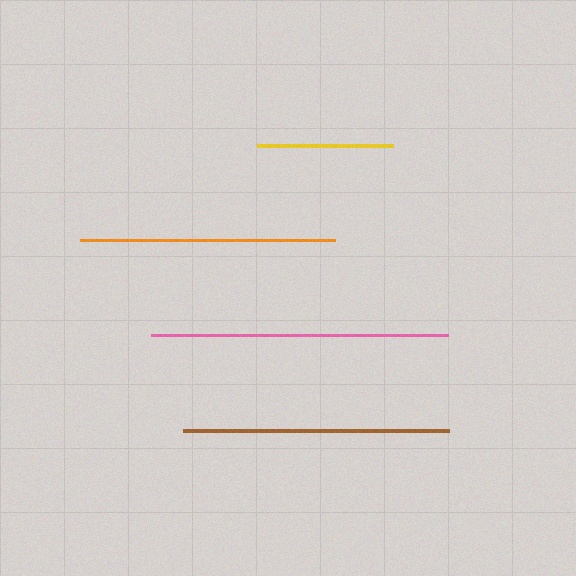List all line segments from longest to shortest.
From longest to shortest: pink, brown, orange, yellow.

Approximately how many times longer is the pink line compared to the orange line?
The pink line is approximately 1.2 times the length of the orange line.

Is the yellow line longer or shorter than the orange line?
The orange line is longer than the yellow line.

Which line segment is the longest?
The pink line is the longest at approximately 296 pixels.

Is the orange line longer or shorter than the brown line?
The brown line is longer than the orange line.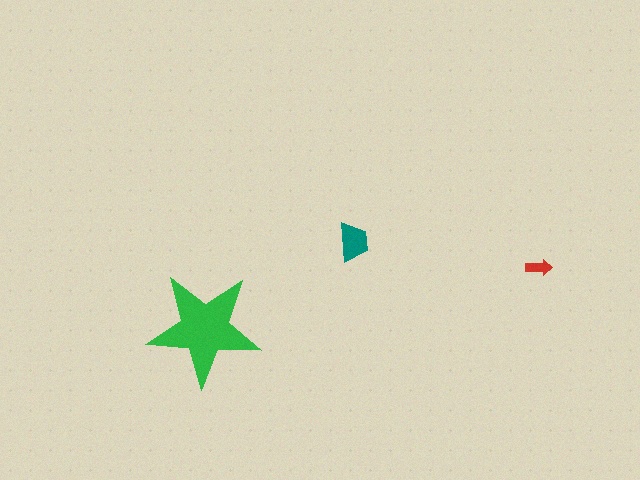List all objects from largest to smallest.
The green star, the teal trapezoid, the red arrow.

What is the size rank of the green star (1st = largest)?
1st.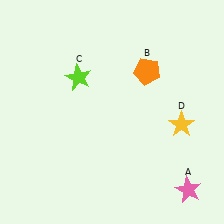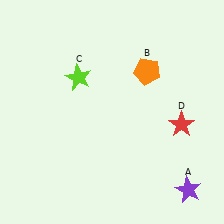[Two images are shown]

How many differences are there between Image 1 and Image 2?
There are 2 differences between the two images.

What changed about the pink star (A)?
In Image 1, A is pink. In Image 2, it changed to purple.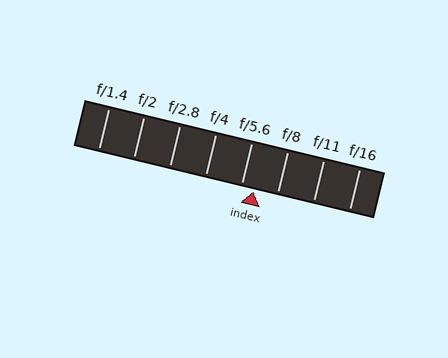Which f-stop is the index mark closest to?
The index mark is closest to f/5.6.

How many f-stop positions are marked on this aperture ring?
There are 8 f-stop positions marked.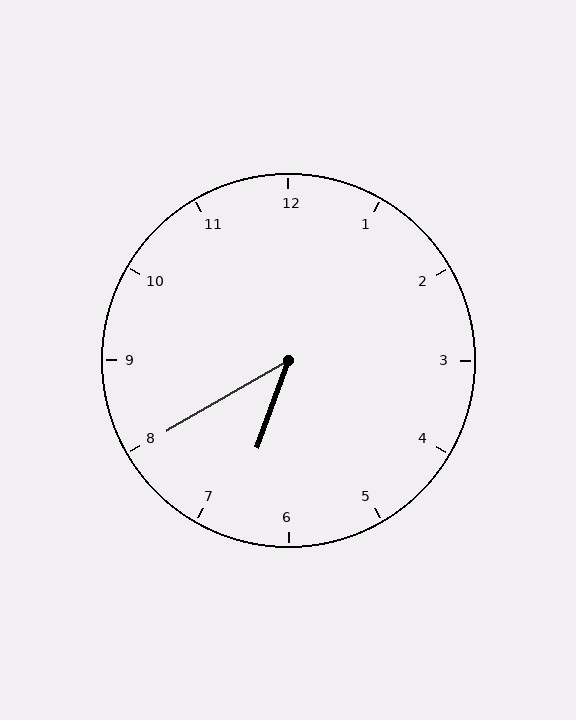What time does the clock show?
6:40.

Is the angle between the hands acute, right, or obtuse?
It is acute.